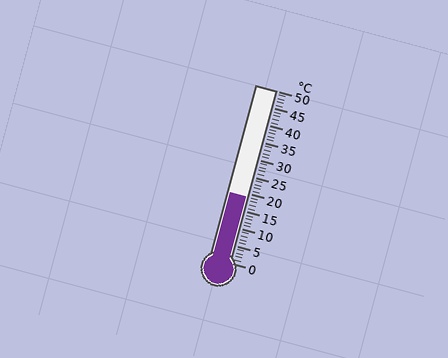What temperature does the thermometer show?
The thermometer shows approximately 19°C.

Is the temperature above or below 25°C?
The temperature is below 25°C.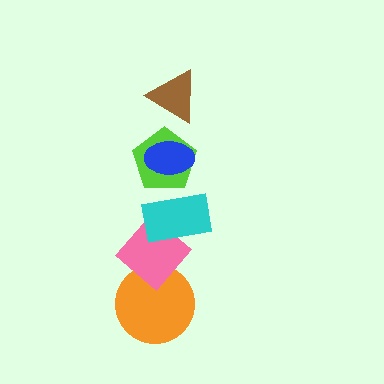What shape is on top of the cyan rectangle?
The lime pentagon is on top of the cyan rectangle.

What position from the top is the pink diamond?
The pink diamond is 5th from the top.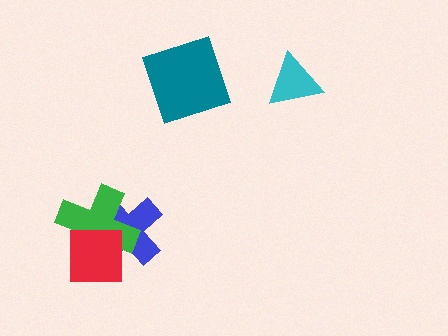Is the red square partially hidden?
No, no other shape covers it.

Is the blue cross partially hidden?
Yes, it is partially covered by another shape.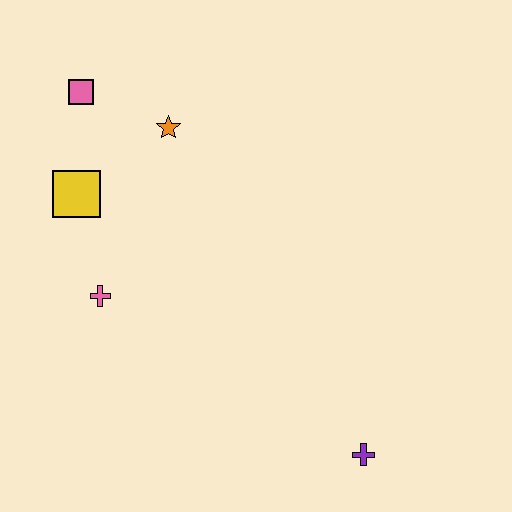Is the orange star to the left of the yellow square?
No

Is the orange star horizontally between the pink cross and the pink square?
No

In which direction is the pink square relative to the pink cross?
The pink square is above the pink cross.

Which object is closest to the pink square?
The orange star is closest to the pink square.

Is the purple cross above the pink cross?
No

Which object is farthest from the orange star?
The purple cross is farthest from the orange star.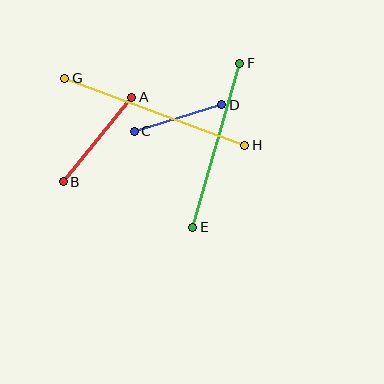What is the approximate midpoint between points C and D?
The midpoint is at approximately (178, 118) pixels.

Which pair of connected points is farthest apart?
Points G and H are farthest apart.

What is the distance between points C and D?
The distance is approximately 91 pixels.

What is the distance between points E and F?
The distance is approximately 171 pixels.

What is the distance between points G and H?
The distance is approximately 192 pixels.